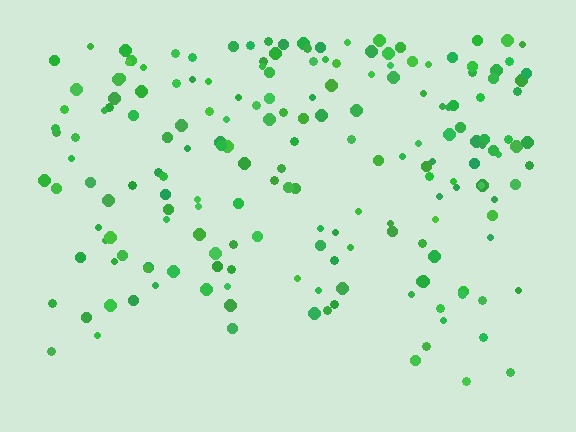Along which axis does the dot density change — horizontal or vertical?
Vertical.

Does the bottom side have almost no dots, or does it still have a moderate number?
Still a moderate number, just noticeably fewer than the top.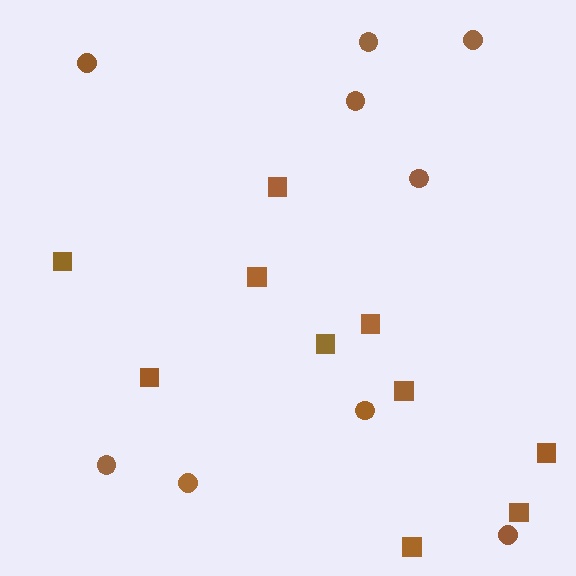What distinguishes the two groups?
There are 2 groups: one group of circles (9) and one group of squares (10).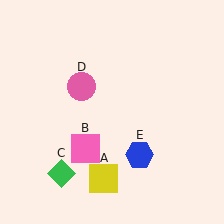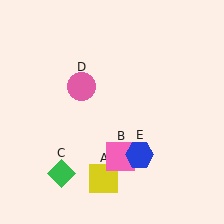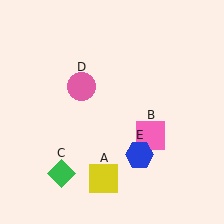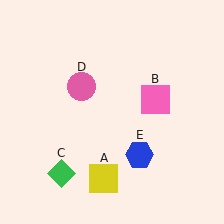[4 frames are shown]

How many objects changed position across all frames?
1 object changed position: pink square (object B).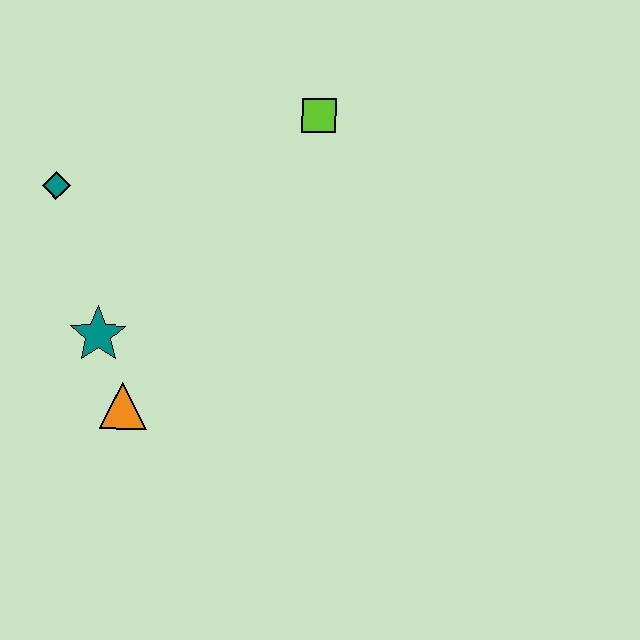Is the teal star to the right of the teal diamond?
Yes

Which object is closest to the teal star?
The orange triangle is closest to the teal star.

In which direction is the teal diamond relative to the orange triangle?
The teal diamond is above the orange triangle.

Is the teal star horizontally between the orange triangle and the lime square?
No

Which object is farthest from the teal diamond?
The lime square is farthest from the teal diamond.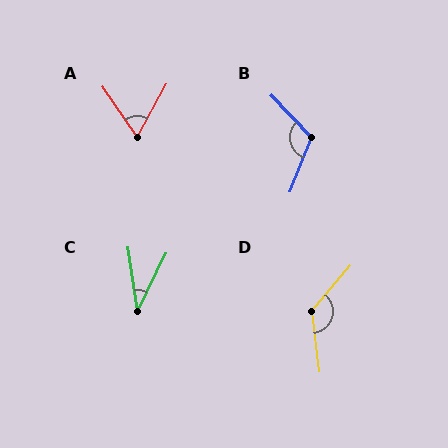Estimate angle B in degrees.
Approximately 114 degrees.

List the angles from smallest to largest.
C (34°), A (63°), B (114°), D (132°).